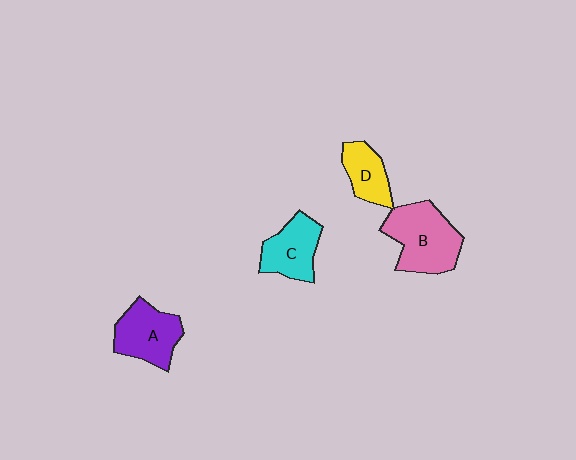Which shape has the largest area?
Shape B (pink).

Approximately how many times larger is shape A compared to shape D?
Approximately 1.5 times.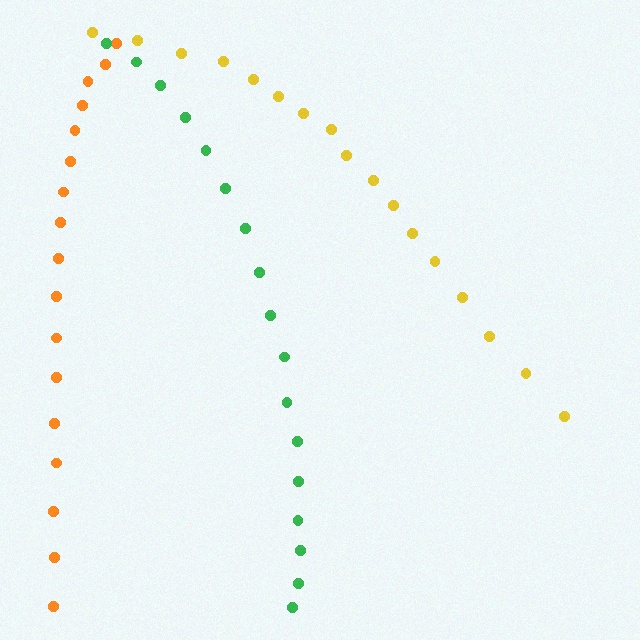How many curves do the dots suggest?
There are 3 distinct paths.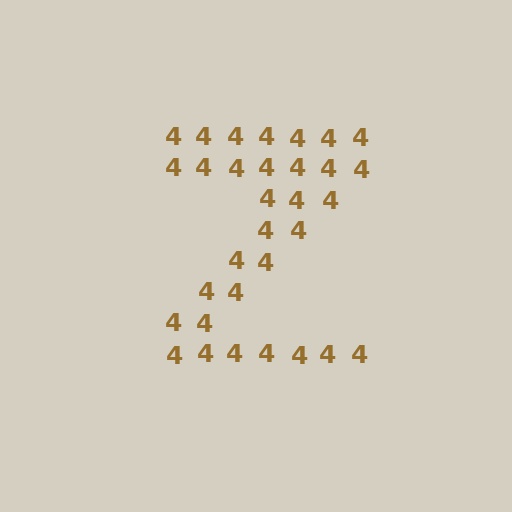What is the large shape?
The large shape is the letter Z.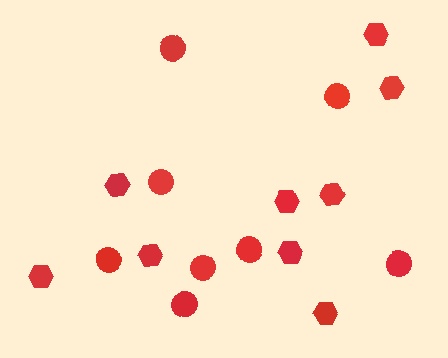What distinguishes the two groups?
There are 2 groups: one group of circles (8) and one group of hexagons (9).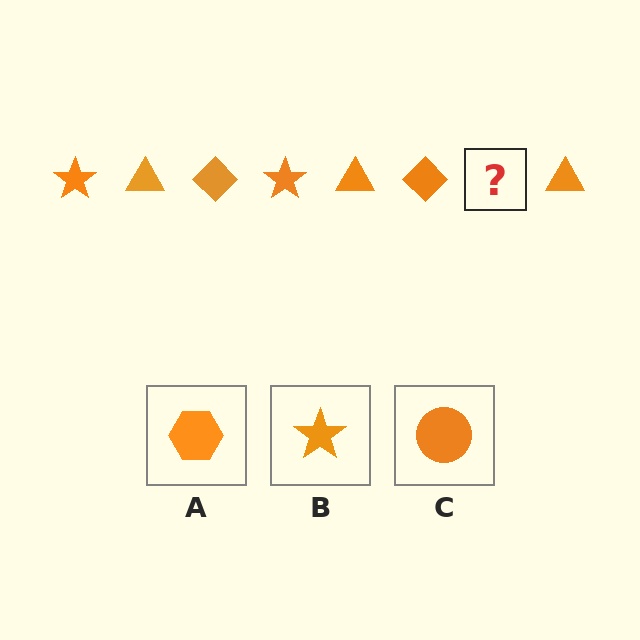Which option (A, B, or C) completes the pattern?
B.